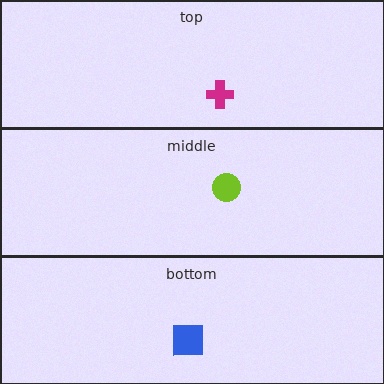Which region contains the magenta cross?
The top region.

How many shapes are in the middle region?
1.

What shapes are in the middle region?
The lime circle.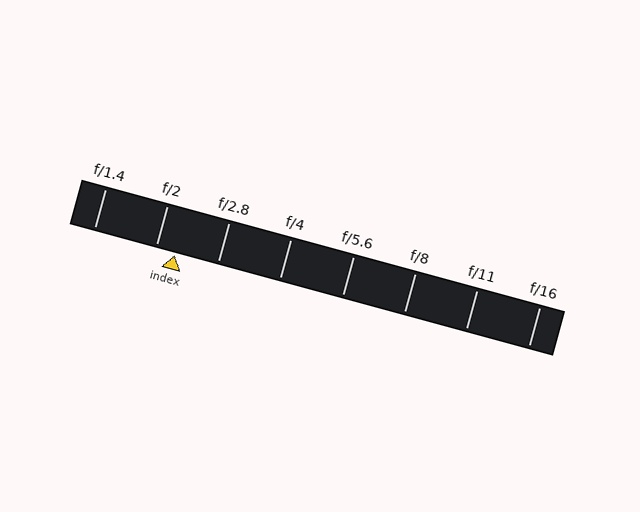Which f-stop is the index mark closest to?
The index mark is closest to f/2.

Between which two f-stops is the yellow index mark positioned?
The index mark is between f/2 and f/2.8.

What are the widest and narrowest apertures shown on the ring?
The widest aperture shown is f/1.4 and the narrowest is f/16.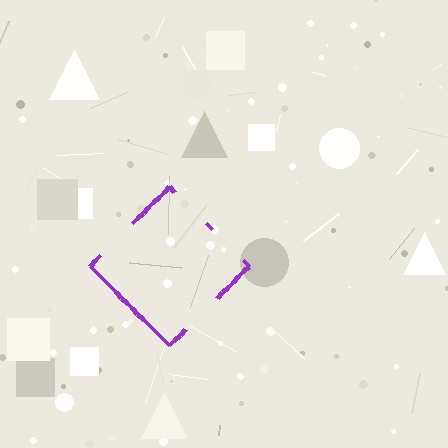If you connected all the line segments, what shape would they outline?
They would outline a diamond.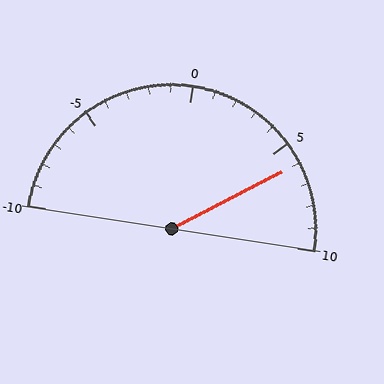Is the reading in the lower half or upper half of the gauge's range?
The reading is in the upper half of the range (-10 to 10).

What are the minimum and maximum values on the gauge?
The gauge ranges from -10 to 10.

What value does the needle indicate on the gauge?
The needle indicates approximately 6.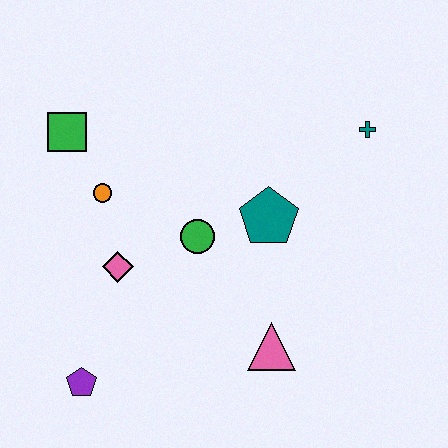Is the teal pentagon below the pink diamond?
No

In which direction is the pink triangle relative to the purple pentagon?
The pink triangle is to the right of the purple pentagon.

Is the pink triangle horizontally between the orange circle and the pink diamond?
No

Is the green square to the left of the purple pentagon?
Yes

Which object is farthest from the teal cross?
The purple pentagon is farthest from the teal cross.